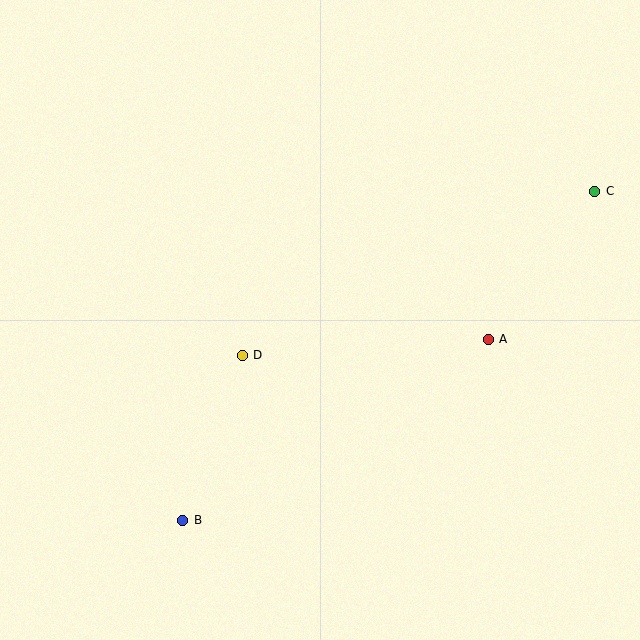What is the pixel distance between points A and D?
The distance between A and D is 247 pixels.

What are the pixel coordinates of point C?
Point C is at (595, 191).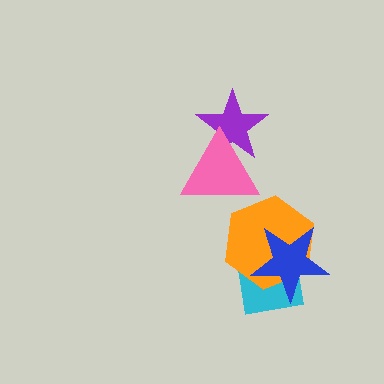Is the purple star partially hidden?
Yes, it is partially covered by another shape.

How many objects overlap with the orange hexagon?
2 objects overlap with the orange hexagon.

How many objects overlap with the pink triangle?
1 object overlaps with the pink triangle.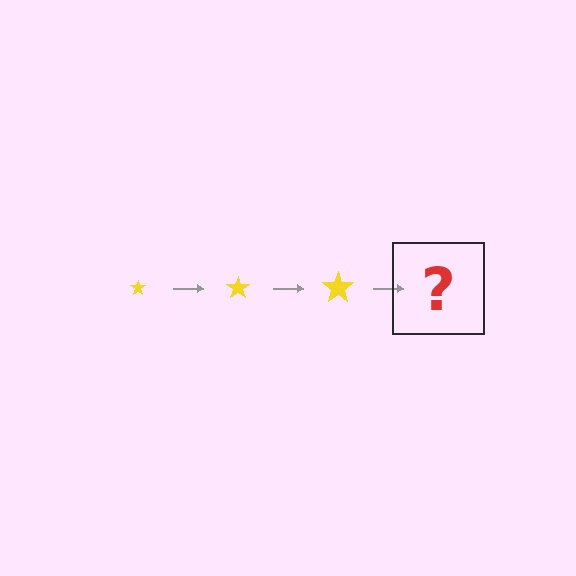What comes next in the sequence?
The next element should be a yellow star, larger than the previous one.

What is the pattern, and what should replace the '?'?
The pattern is that the star gets progressively larger each step. The '?' should be a yellow star, larger than the previous one.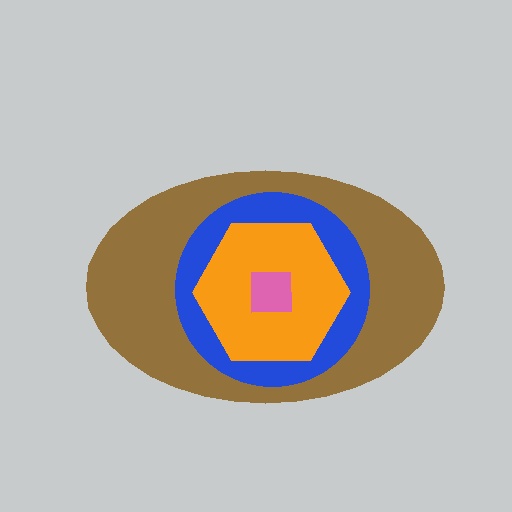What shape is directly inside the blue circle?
The orange hexagon.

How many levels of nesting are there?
4.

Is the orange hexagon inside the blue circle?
Yes.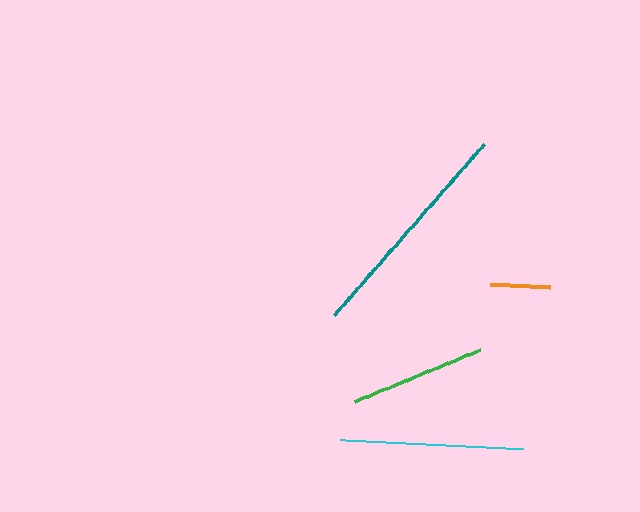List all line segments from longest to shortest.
From longest to shortest: teal, cyan, green, orange.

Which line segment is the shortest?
The orange line is the shortest at approximately 60 pixels.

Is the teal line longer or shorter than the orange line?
The teal line is longer than the orange line.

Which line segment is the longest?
The teal line is the longest at approximately 227 pixels.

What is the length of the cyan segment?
The cyan segment is approximately 184 pixels long.